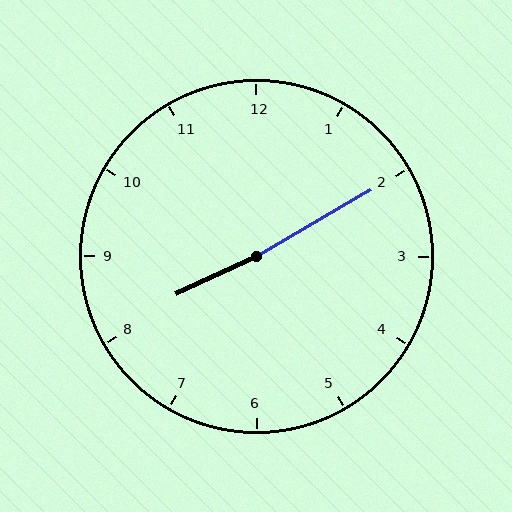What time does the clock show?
8:10.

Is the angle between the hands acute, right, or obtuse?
It is obtuse.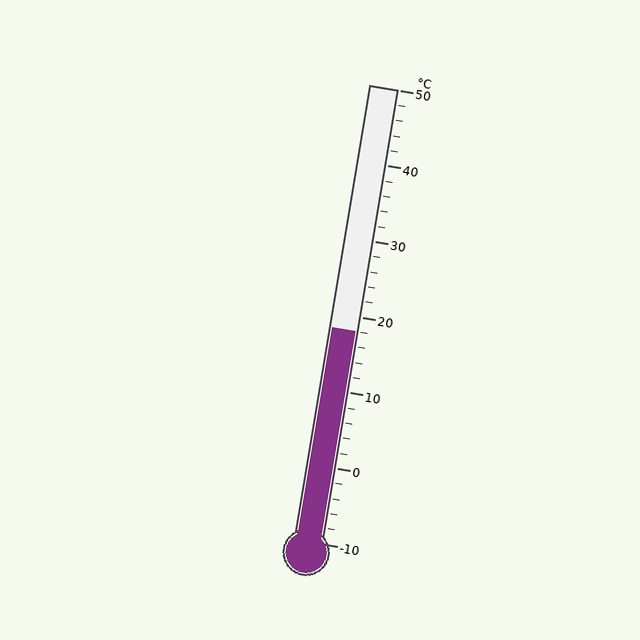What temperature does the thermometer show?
The thermometer shows approximately 18°C.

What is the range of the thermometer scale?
The thermometer scale ranges from -10°C to 50°C.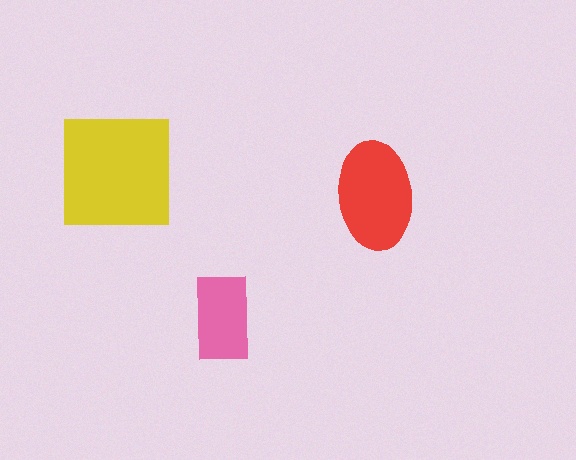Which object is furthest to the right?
The red ellipse is rightmost.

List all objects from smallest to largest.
The pink rectangle, the red ellipse, the yellow square.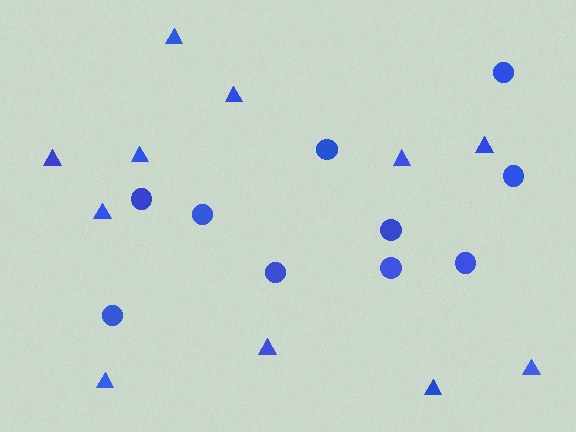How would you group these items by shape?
There are 2 groups: one group of circles (10) and one group of triangles (11).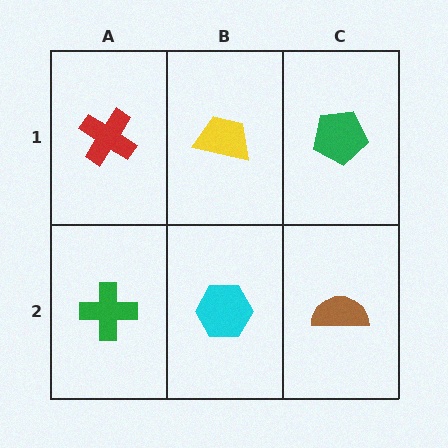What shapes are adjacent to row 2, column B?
A yellow trapezoid (row 1, column B), a green cross (row 2, column A), a brown semicircle (row 2, column C).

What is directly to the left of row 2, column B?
A green cross.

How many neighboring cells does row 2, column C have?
2.